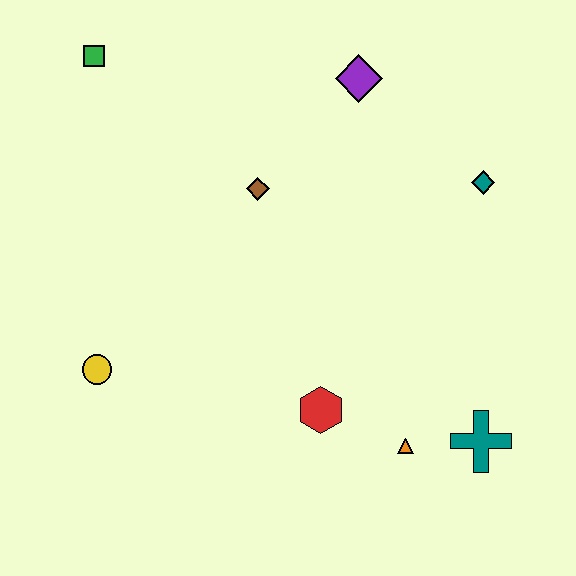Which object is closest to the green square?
The brown diamond is closest to the green square.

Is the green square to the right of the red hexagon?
No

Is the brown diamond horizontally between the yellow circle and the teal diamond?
Yes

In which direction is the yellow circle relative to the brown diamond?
The yellow circle is below the brown diamond.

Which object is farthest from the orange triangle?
The green square is farthest from the orange triangle.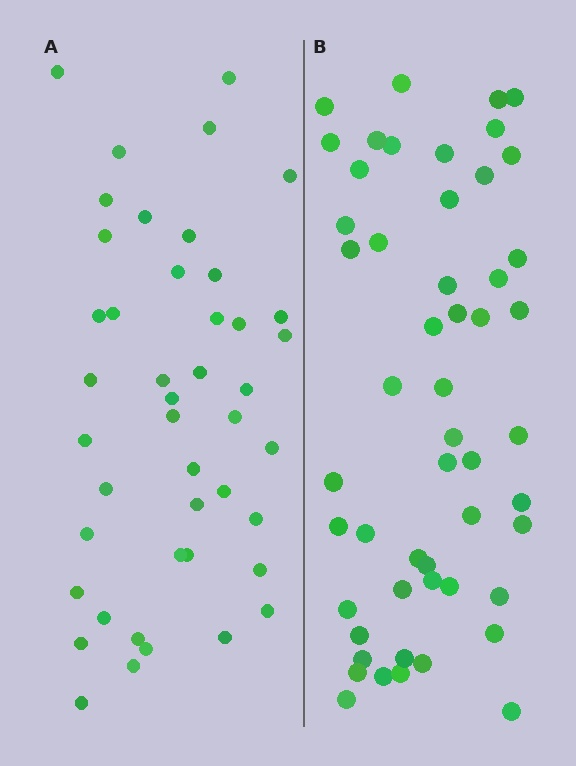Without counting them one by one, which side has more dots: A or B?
Region B (the right region) has more dots.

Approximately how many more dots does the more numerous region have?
Region B has roughly 8 or so more dots than region A.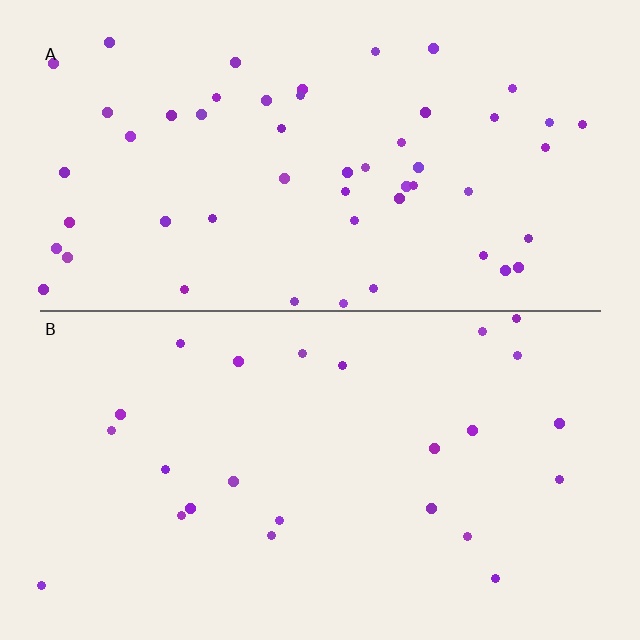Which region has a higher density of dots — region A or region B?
A (the top).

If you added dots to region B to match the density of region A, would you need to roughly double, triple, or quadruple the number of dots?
Approximately double.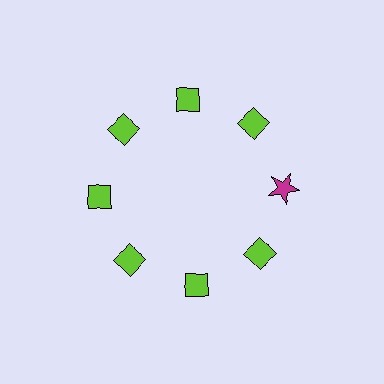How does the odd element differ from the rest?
It differs in both color (magenta instead of lime) and shape (star instead of diamond).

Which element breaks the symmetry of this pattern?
The magenta star at roughly the 3 o'clock position breaks the symmetry. All other shapes are lime diamonds.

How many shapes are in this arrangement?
There are 8 shapes arranged in a ring pattern.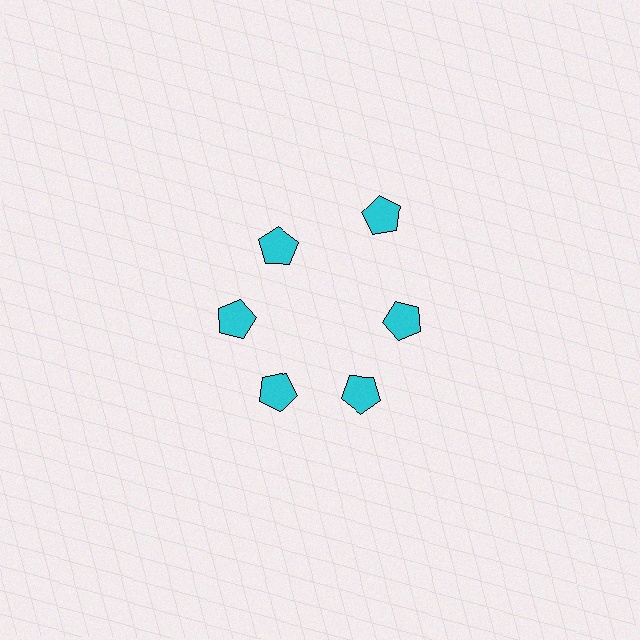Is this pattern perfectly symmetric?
No. The 6 cyan pentagons are arranged in a ring, but one element near the 1 o'clock position is pushed outward from the center, breaking the 6-fold rotational symmetry.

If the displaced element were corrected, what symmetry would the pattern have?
It would have 6-fold rotational symmetry — the pattern would map onto itself every 60 degrees.